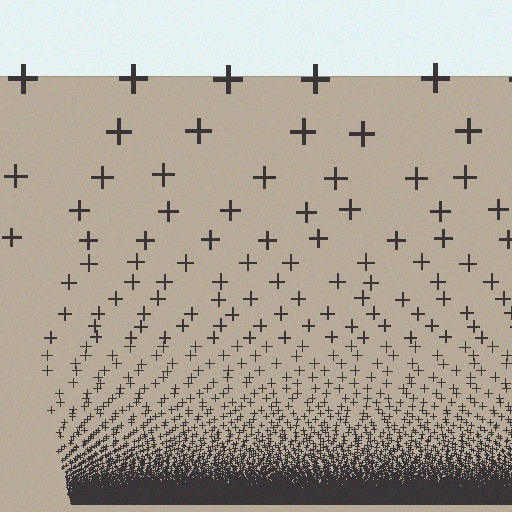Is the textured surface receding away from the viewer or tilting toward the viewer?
The surface appears to tilt toward the viewer. Texture elements get larger and sparser toward the top.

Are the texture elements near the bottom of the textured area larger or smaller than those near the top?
Smaller. The gradient is inverted — elements near the bottom are smaller and denser.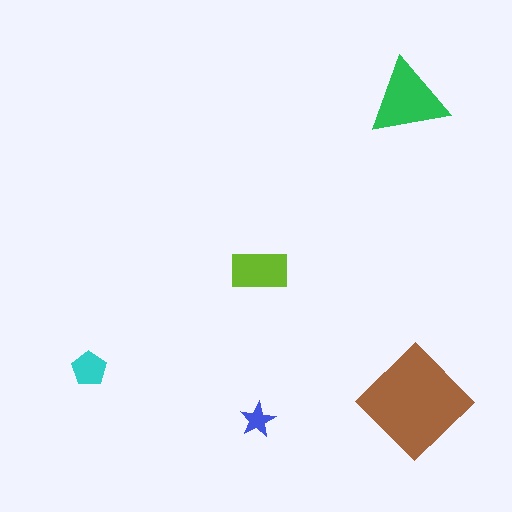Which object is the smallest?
The blue star.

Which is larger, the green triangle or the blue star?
The green triangle.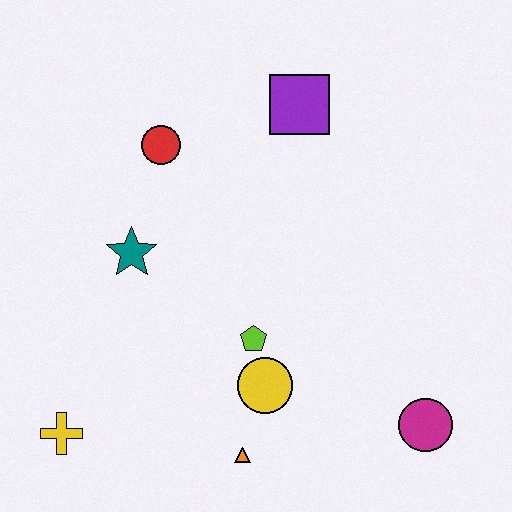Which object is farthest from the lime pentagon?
The purple square is farthest from the lime pentagon.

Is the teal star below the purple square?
Yes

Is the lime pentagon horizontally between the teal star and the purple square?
Yes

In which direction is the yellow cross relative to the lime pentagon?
The yellow cross is to the left of the lime pentagon.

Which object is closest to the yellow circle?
The lime pentagon is closest to the yellow circle.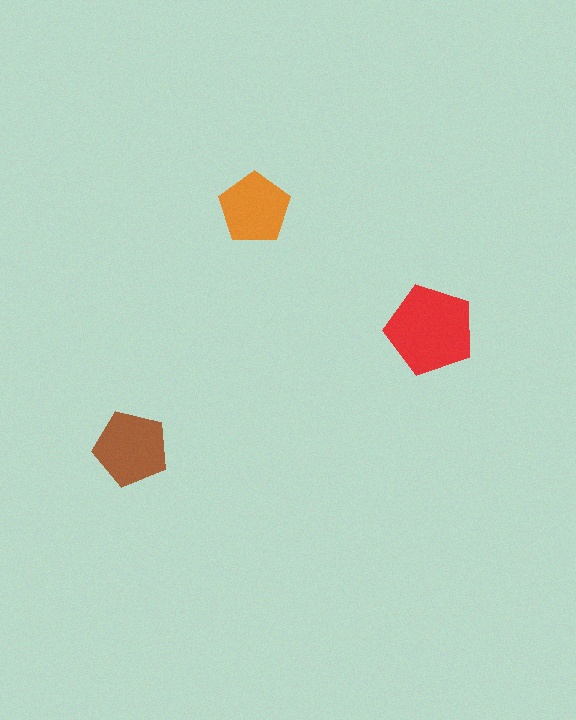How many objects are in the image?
There are 3 objects in the image.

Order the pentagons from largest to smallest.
the red one, the brown one, the orange one.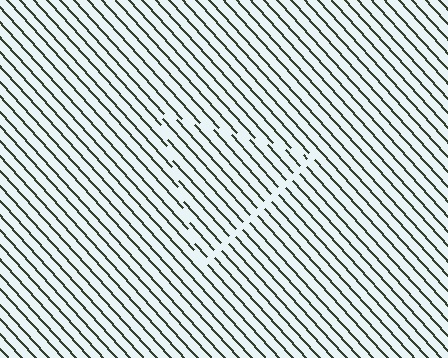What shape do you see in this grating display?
An illusory triangle. The interior of the shape contains the same grating, shifted by half a period — the contour is defined by the phase discontinuity where line-ends from the inner and outer gratings abut.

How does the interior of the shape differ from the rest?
The interior of the shape contains the same grating, shifted by half a period — the contour is defined by the phase discontinuity where line-ends from the inner and outer gratings abut.